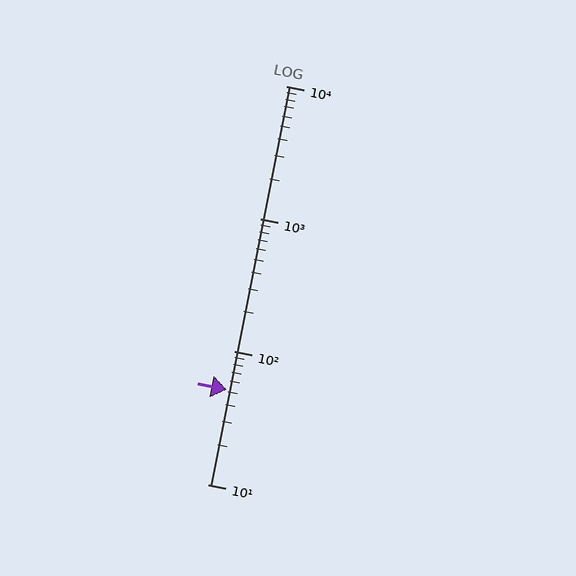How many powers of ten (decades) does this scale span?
The scale spans 3 decades, from 10 to 10000.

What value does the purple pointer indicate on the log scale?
The pointer indicates approximately 52.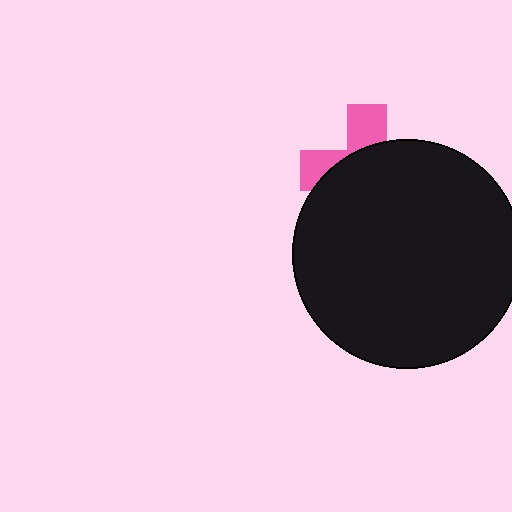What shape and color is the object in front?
The object in front is a black circle.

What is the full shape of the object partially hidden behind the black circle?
The partially hidden object is a pink cross.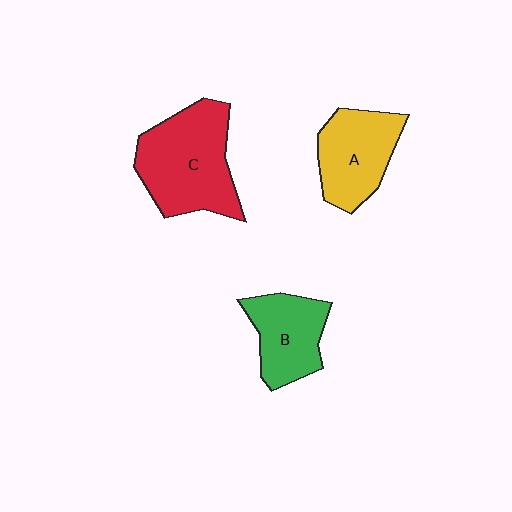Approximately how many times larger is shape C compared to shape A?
Approximately 1.4 times.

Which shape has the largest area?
Shape C (red).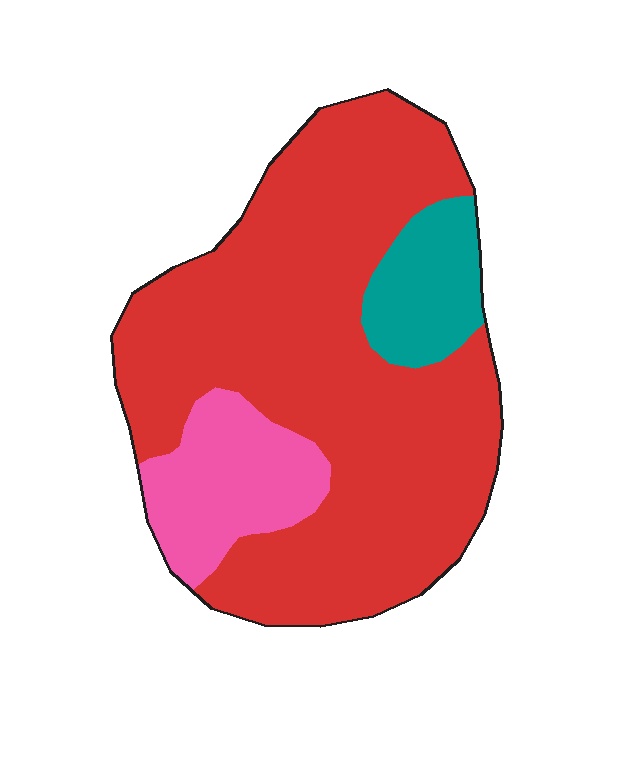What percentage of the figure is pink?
Pink takes up about one sixth (1/6) of the figure.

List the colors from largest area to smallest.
From largest to smallest: red, pink, teal.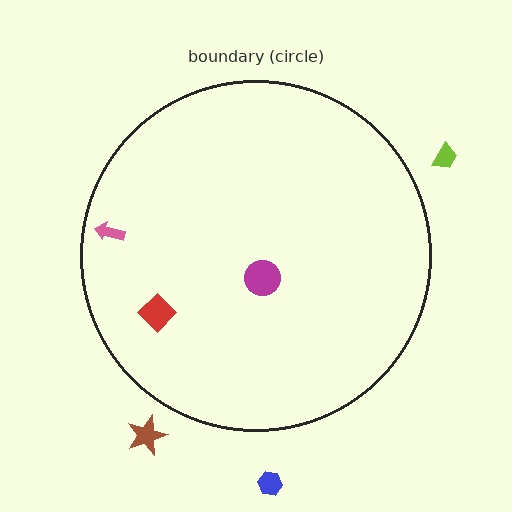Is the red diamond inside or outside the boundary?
Inside.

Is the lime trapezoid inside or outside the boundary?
Outside.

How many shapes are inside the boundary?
3 inside, 3 outside.